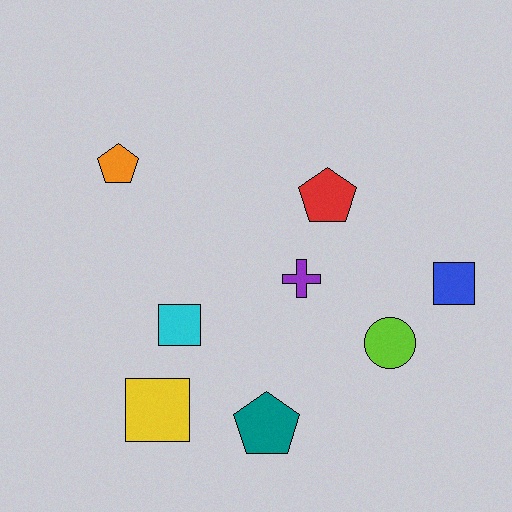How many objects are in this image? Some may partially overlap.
There are 8 objects.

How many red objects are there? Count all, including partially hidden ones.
There is 1 red object.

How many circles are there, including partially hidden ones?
There is 1 circle.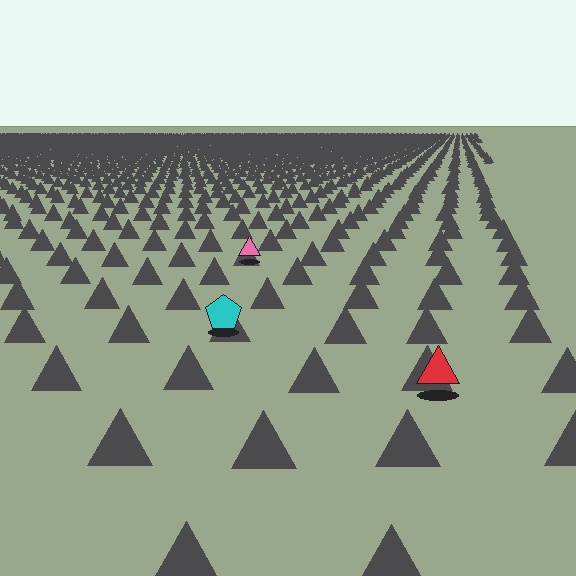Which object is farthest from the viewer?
The pink triangle is farthest from the viewer. It appears smaller and the ground texture around it is denser.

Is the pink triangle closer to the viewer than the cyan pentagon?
No. The cyan pentagon is closer — you can tell from the texture gradient: the ground texture is coarser near it.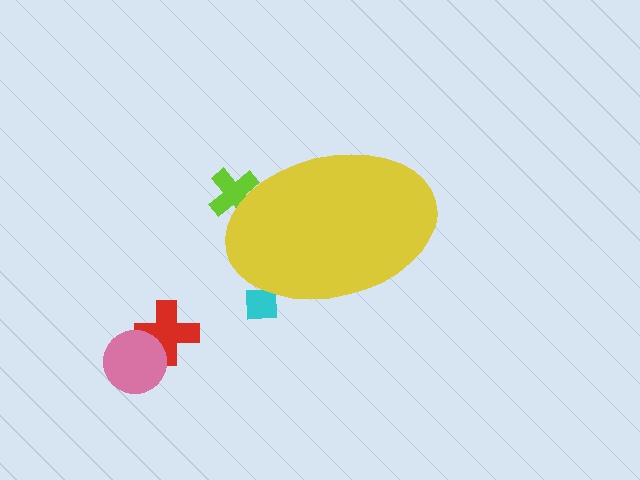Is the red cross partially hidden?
No, the red cross is fully visible.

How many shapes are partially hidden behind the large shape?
2 shapes are partially hidden.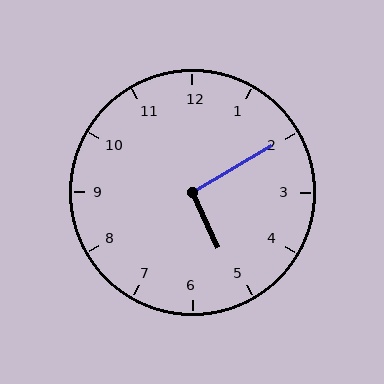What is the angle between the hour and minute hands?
Approximately 95 degrees.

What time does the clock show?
5:10.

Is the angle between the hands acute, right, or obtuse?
It is right.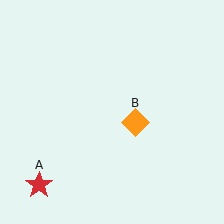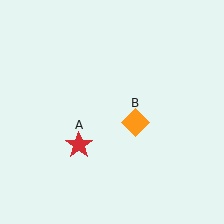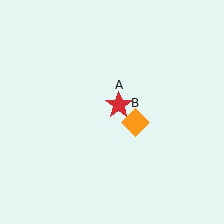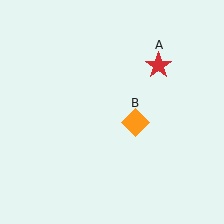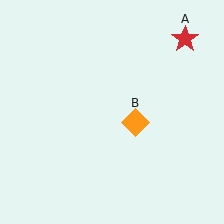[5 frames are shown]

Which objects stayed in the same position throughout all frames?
Orange diamond (object B) remained stationary.